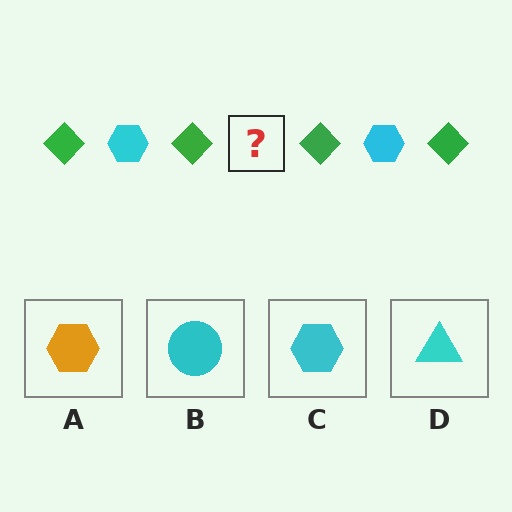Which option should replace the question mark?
Option C.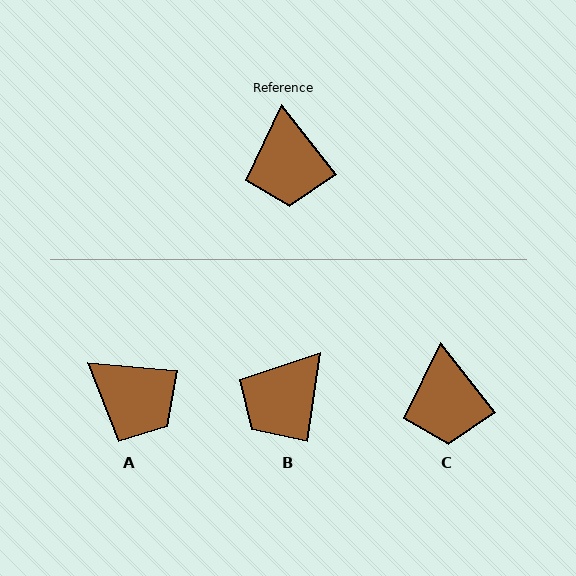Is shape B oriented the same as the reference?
No, it is off by about 46 degrees.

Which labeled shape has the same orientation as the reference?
C.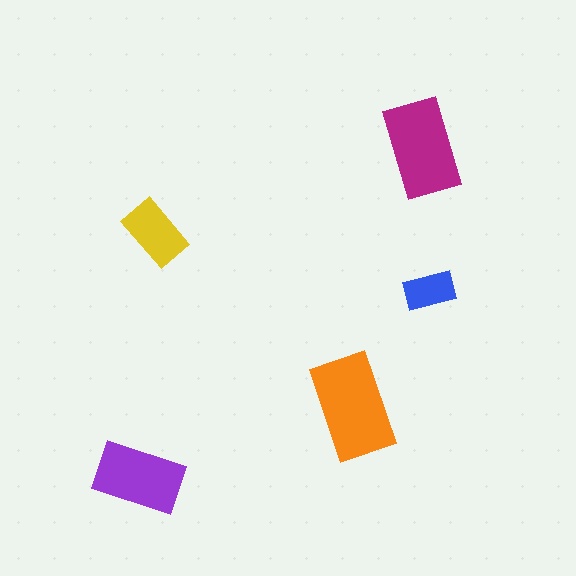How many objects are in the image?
There are 5 objects in the image.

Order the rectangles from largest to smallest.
the orange one, the magenta one, the purple one, the yellow one, the blue one.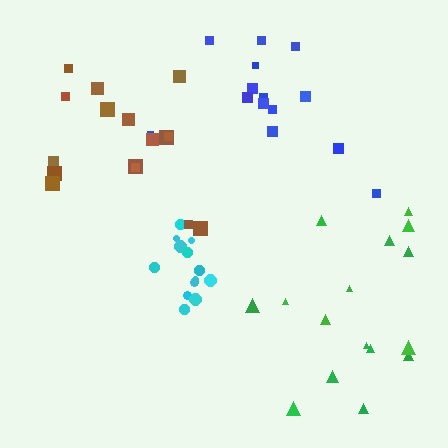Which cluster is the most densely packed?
Cyan.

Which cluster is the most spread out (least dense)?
Green.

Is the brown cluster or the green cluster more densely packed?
Brown.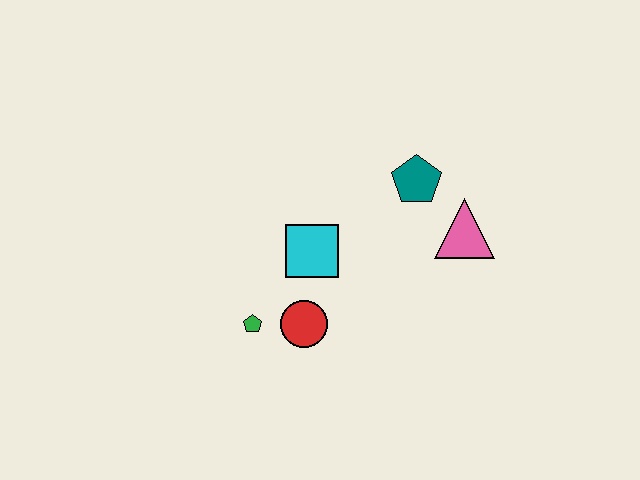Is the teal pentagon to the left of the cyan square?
No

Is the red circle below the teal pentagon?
Yes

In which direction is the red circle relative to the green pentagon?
The red circle is to the right of the green pentagon.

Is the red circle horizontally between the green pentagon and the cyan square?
Yes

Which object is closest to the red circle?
The green pentagon is closest to the red circle.